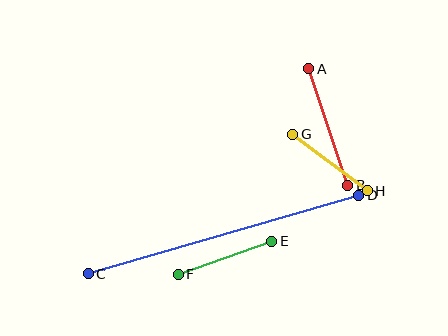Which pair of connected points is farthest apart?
Points C and D are farthest apart.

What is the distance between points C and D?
The distance is approximately 282 pixels.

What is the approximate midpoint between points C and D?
The midpoint is at approximately (224, 235) pixels.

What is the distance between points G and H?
The distance is approximately 93 pixels.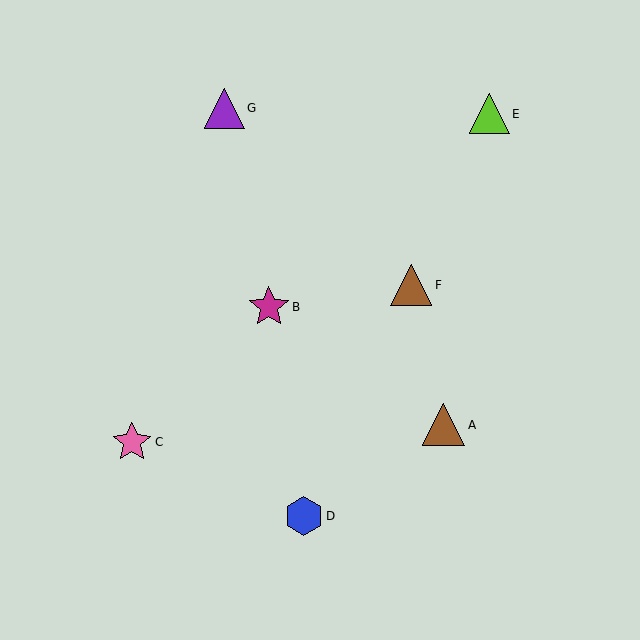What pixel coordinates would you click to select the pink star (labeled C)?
Click at (132, 442) to select the pink star C.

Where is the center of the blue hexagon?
The center of the blue hexagon is at (304, 516).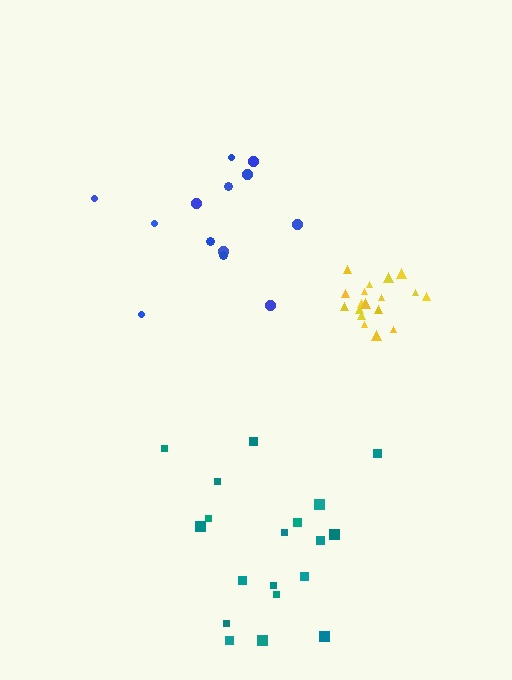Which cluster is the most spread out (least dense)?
Teal.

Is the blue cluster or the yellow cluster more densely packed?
Yellow.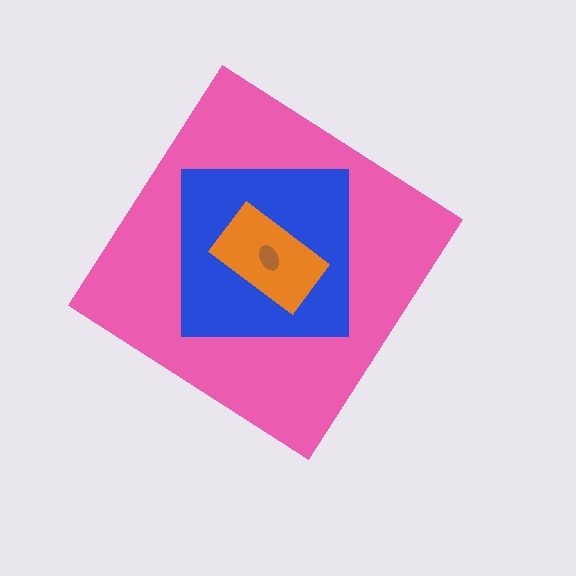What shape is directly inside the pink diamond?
The blue square.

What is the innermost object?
The brown ellipse.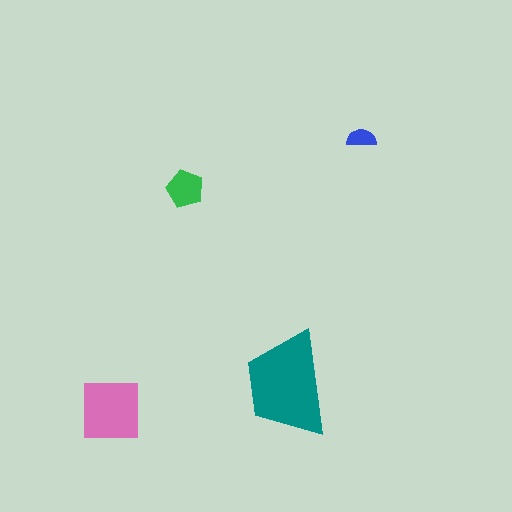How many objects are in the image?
There are 4 objects in the image.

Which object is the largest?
The teal trapezoid.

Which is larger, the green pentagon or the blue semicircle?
The green pentagon.